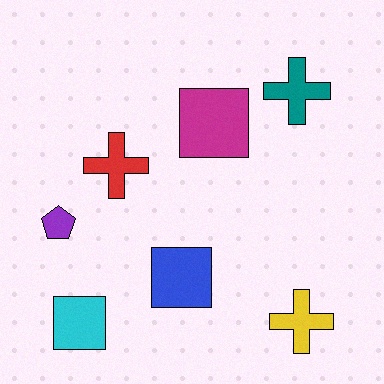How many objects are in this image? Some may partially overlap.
There are 7 objects.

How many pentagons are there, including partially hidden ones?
There is 1 pentagon.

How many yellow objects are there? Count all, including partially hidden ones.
There is 1 yellow object.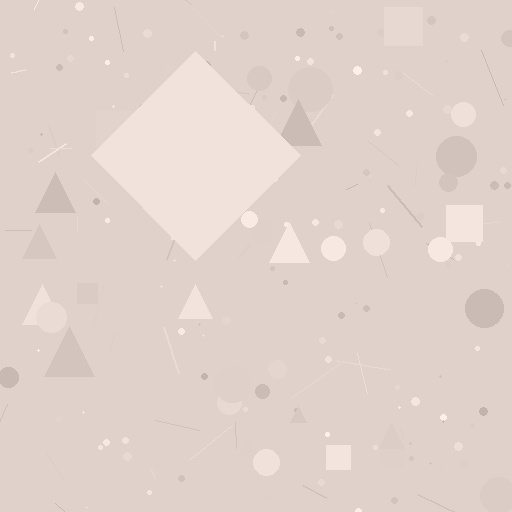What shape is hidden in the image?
A diamond is hidden in the image.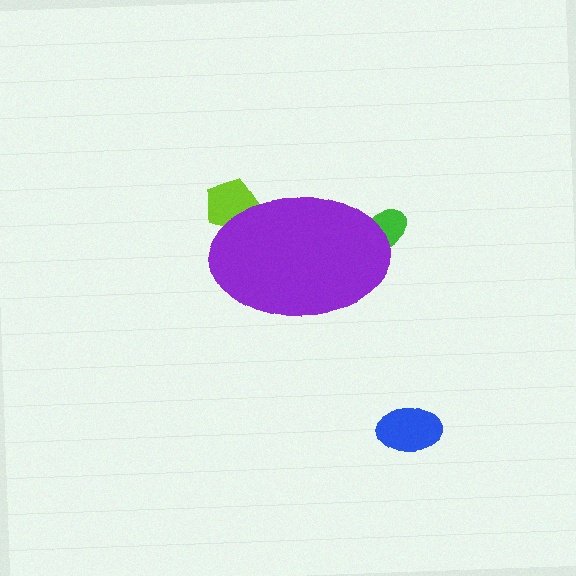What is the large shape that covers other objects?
A purple ellipse.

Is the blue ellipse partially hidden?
No, the blue ellipse is fully visible.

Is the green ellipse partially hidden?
Yes, the green ellipse is partially hidden behind the purple ellipse.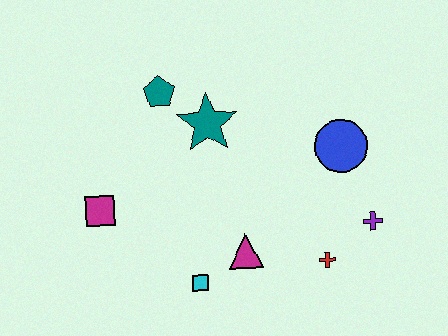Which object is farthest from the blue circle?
The magenta square is farthest from the blue circle.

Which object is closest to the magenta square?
The cyan square is closest to the magenta square.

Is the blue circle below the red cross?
No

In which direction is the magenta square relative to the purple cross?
The magenta square is to the left of the purple cross.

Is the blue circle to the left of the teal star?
No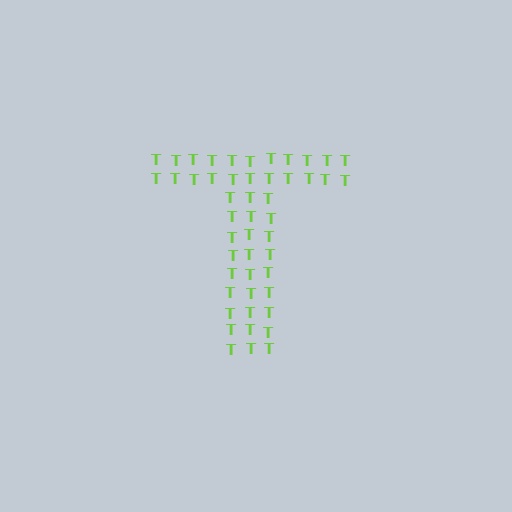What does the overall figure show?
The overall figure shows the letter T.